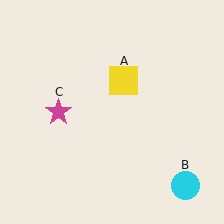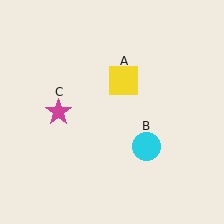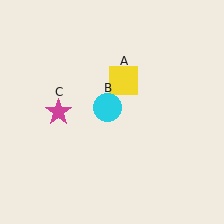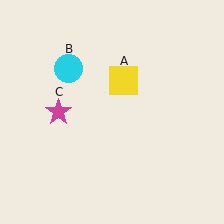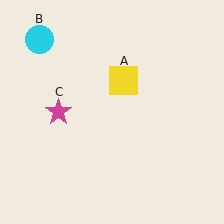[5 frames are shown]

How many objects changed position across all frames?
1 object changed position: cyan circle (object B).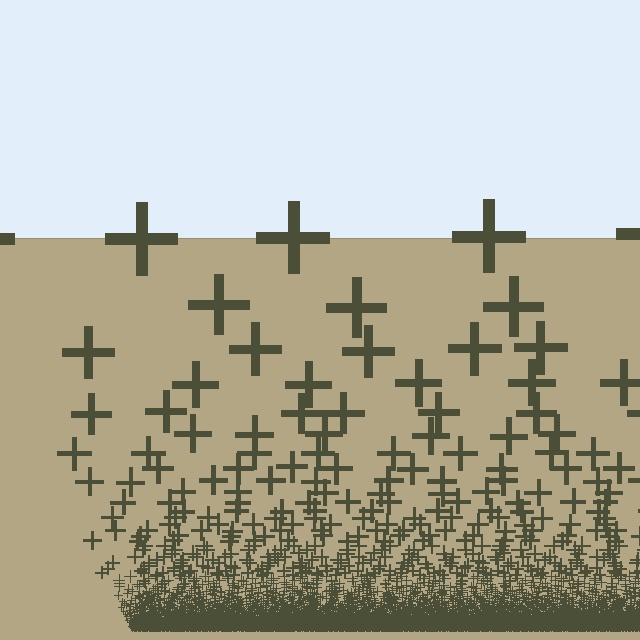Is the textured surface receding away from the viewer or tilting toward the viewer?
The surface appears to tilt toward the viewer. Texture elements get larger and sparser toward the top.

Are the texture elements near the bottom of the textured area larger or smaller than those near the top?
Smaller. The gradient is inverted — elements near the bottom are smaller and denser.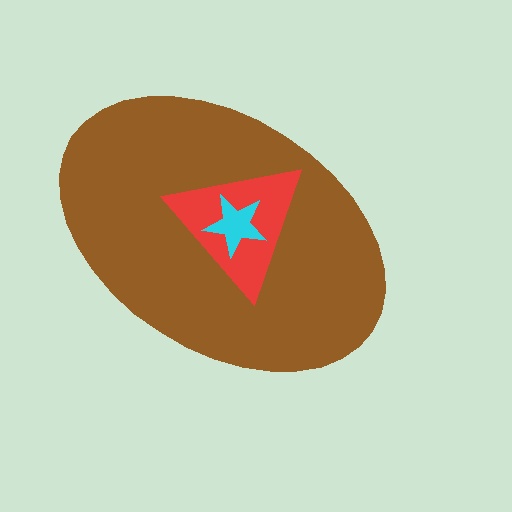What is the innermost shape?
The cyan star.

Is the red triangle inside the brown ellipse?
Yes.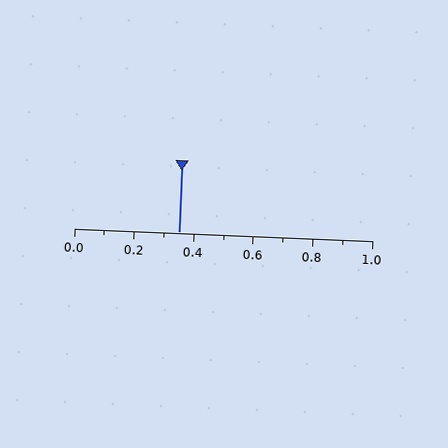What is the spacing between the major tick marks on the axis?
The major ticks are spaced 0.2 apart.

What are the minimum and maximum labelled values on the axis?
The axis runs from 0.0 to 1.0.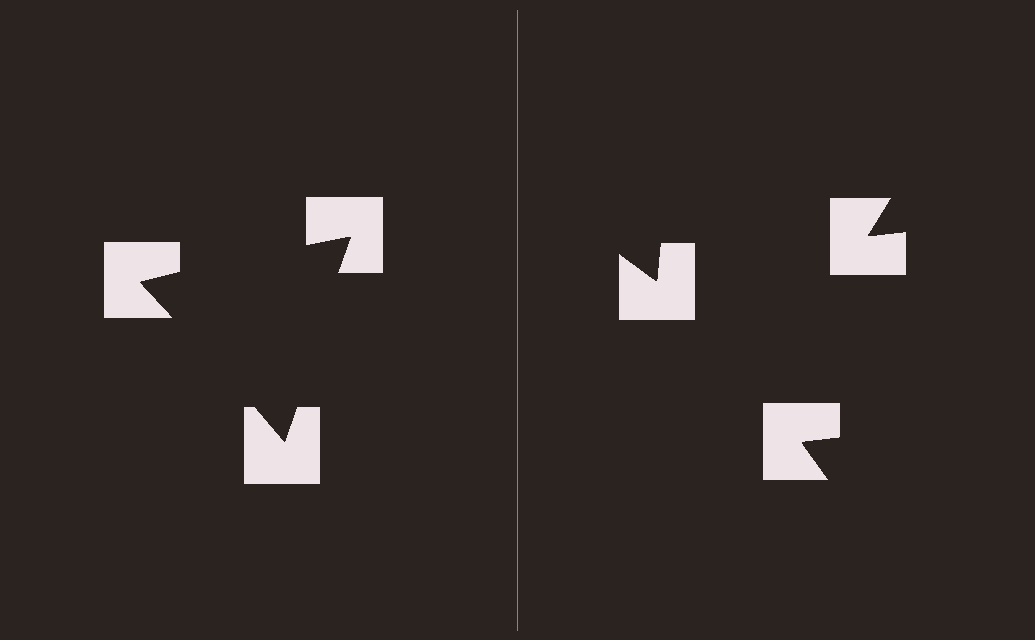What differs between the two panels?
The notched squares are positioned identically on both sides; only the wedge orientations differ. On the left they align to a triangle; on the right they are misaligned.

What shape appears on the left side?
An illusory triangle.